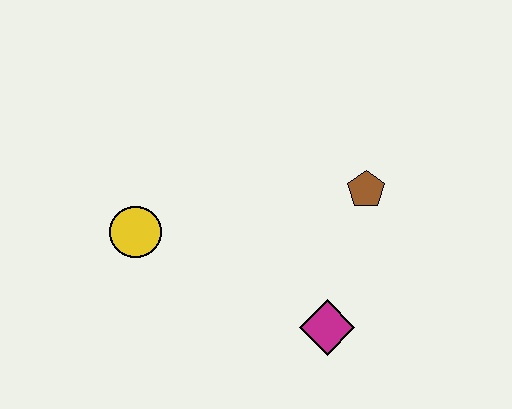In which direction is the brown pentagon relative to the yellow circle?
The brown pentagon is to the right of the yellow circle.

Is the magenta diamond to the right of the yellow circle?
Yes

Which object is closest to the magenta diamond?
The brown pentagon is closest to the magenta diamond.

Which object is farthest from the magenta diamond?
The yellow circle is farthest from the magenta diamond.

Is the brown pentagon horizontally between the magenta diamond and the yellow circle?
No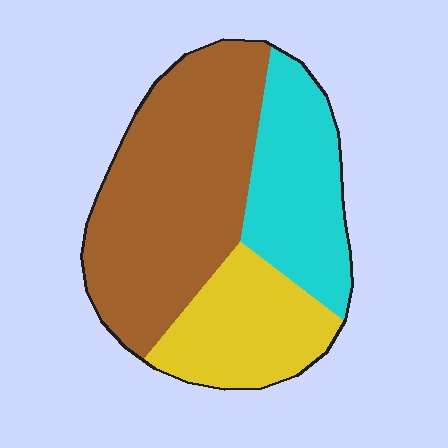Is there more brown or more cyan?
Brown.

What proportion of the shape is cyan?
Cyan takes up about one quarter (1/4) of the shape.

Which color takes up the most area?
Brown, at roughly 50%.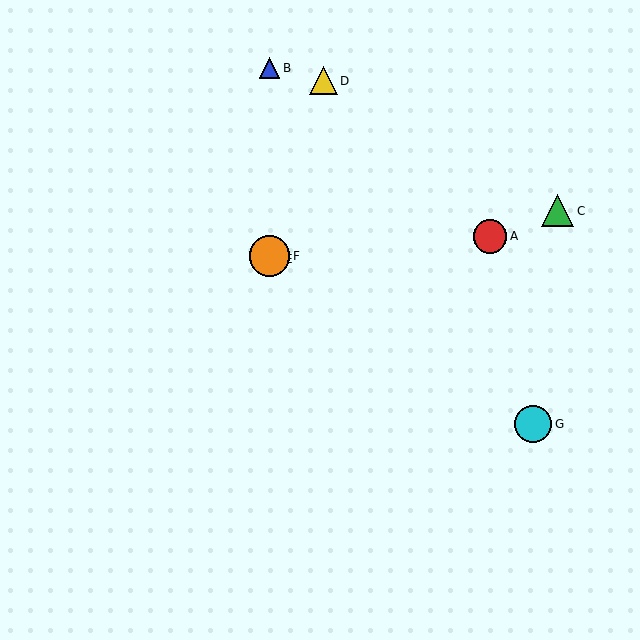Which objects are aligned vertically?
Objects B, E, F are aligned vertically.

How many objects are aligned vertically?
3 objects (B, E, F) are aligned vertically.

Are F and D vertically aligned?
No, F is at x≈270 and D is at x≈323.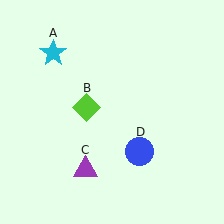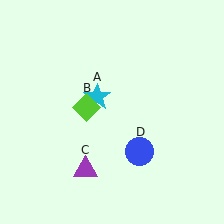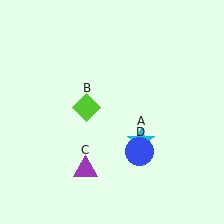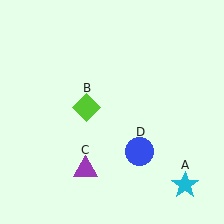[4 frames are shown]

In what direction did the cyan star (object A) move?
The cyan star (object A) moved down and to the right.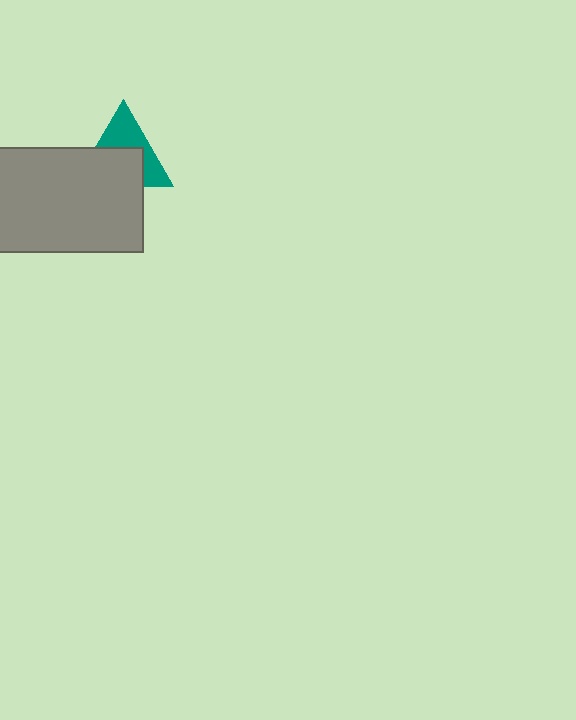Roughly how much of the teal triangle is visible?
About half of it is visible (roughly 47%).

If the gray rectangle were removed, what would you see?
You would see the complete teal triangle.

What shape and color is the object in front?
The object in front is a gray rectangle.